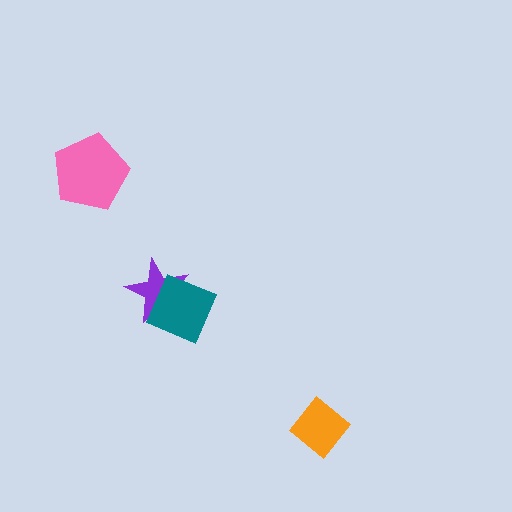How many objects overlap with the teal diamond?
1 object overlaps with the teal diamond.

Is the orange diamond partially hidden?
No, no other shape covers it.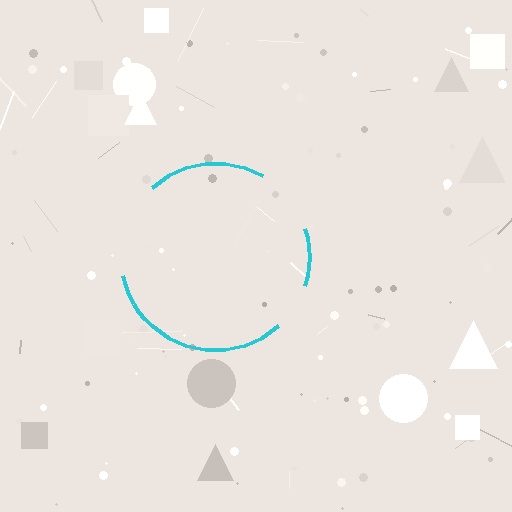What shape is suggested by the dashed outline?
The dashed outline suggests a circle.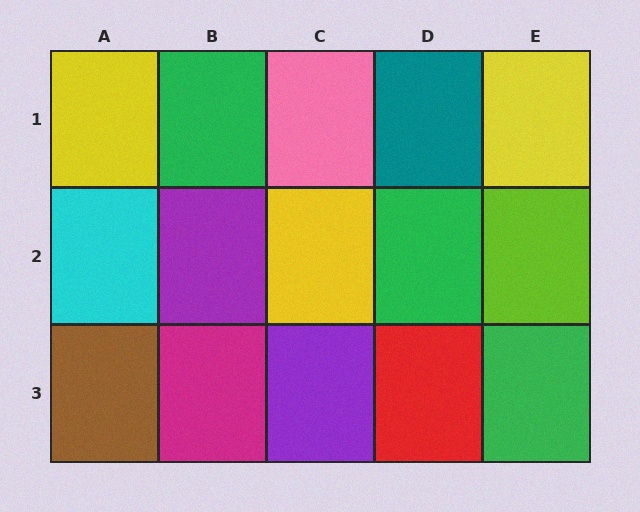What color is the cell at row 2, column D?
Green.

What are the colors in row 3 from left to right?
Brown, magenta, purple, red, green.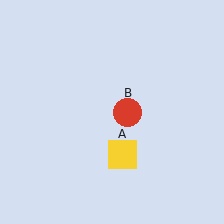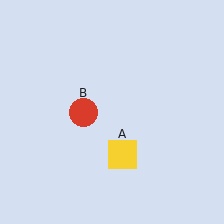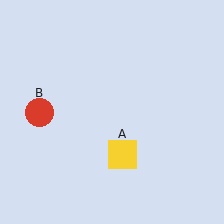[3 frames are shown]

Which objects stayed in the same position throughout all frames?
Yellow square (object A) remained stationary.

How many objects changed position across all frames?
1 object changed position: red circle (object B).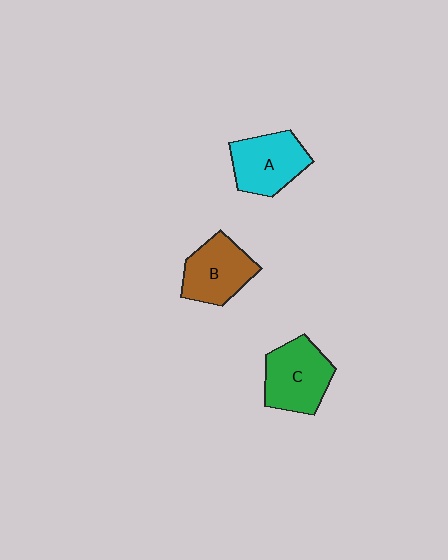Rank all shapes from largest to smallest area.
From largest to smallest: C (green), A (cyan), B (brown).